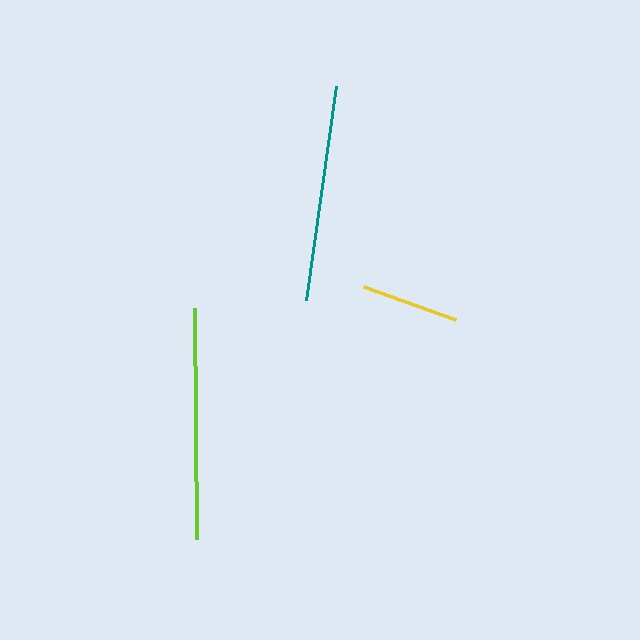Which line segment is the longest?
The lime line is the longest at approximately 231 pixels.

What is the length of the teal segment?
The teal segment is approximately 216 pixels long.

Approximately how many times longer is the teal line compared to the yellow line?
The teal line is approximately 2.2 times the length of the yellow line.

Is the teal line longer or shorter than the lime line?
The lime line is longer than the teal line.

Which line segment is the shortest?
The yellow line is the shortest at approximately 97 pixels.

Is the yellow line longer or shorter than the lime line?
The lime line is longer than the yellow line.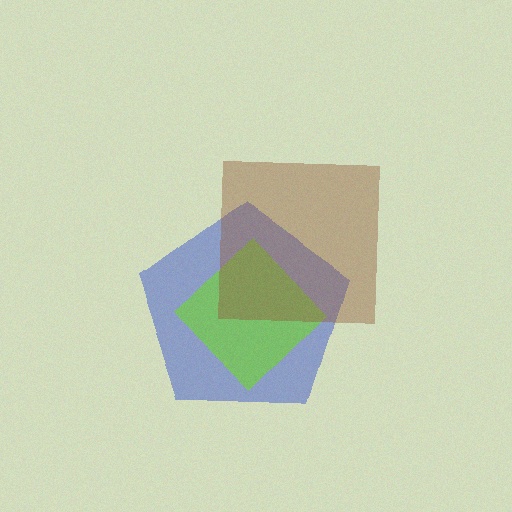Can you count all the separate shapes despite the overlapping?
Yes, there are 3 separate shapes.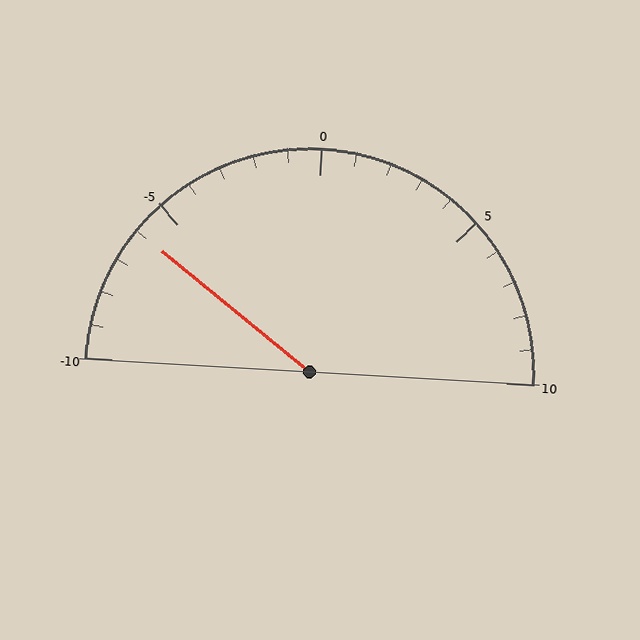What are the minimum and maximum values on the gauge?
The gauge ranges from -10 to 10.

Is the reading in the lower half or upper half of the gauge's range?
The reading is in the lower half of the range (-10 to 10).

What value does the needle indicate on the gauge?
The needle indicates approximately -6.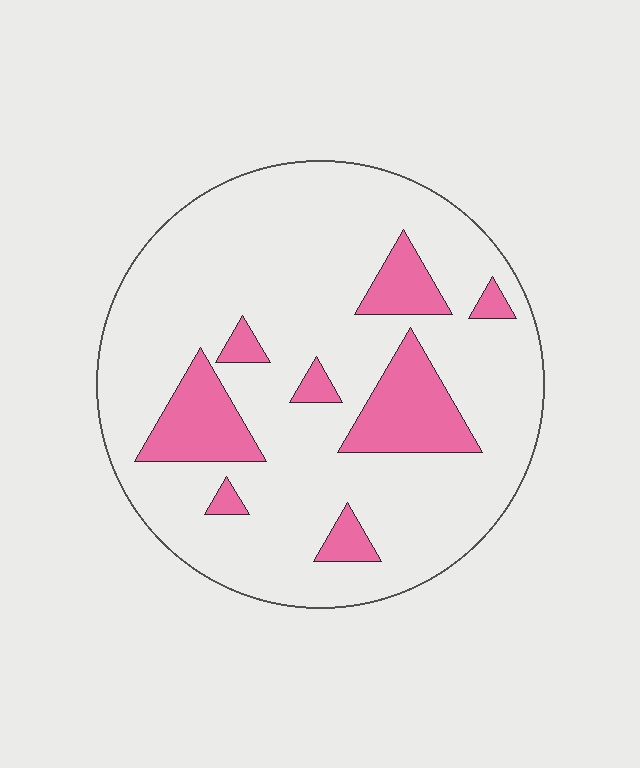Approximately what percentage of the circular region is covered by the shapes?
Approximately 20%.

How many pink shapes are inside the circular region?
8.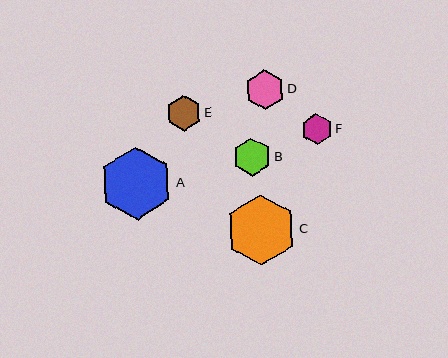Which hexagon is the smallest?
Hexagon F is the smallest with a size of approximately 30 pixels.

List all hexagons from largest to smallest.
From largest to smallest: A, C, D, B, E, F.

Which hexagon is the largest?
Hexagon A is the largest with a size of approximately 73 pixels.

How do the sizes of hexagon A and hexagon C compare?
Hexagon A and hexagon C are approximately the same size.